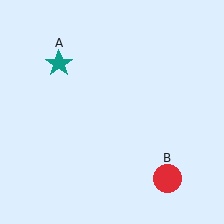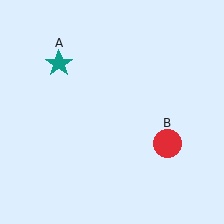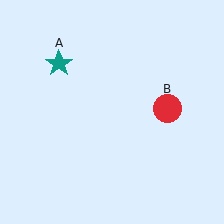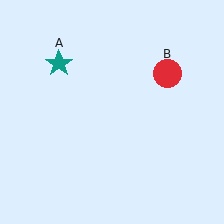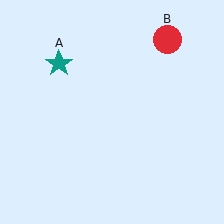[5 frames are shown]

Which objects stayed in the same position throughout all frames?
Teal star (object A) remained stationary.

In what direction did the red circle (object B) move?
The red circle (object B) moved up.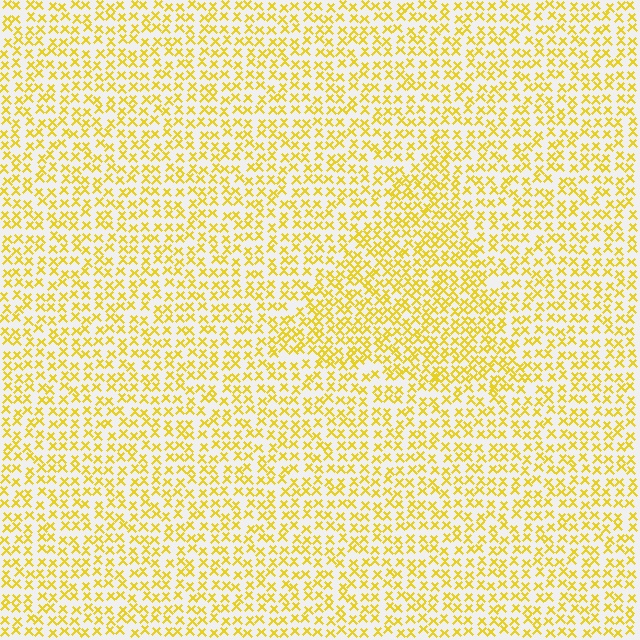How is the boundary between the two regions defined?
The boundary is defined by a change in element density (approximately 1.5x ratio). All elements are the same color, size, and shape.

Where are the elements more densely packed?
The elements are more densely packed inside the triangle boundary.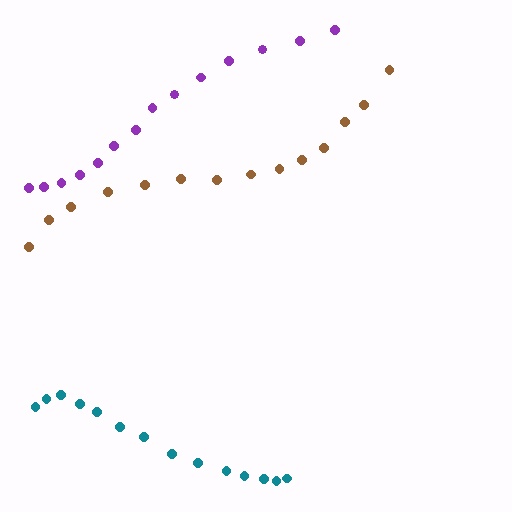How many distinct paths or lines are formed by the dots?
There are 3 distinct paths.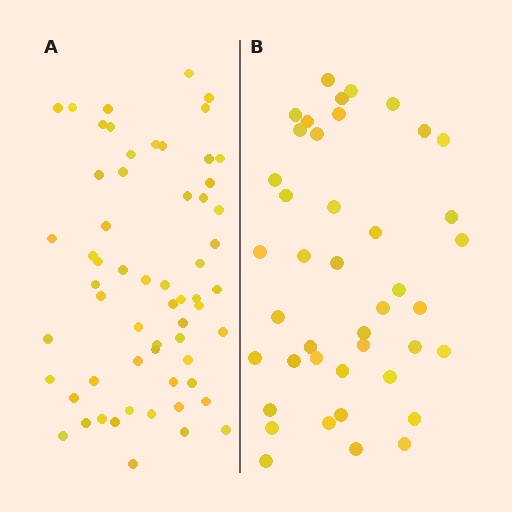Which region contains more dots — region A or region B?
Region A (the left region) has more dots.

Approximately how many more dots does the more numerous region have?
Region A has approximately 20 more dots than region B.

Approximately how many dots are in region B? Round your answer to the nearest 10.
About 40 dots. (The exact count is 42, which rounds to 40.)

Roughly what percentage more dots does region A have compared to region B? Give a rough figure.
About 45% more.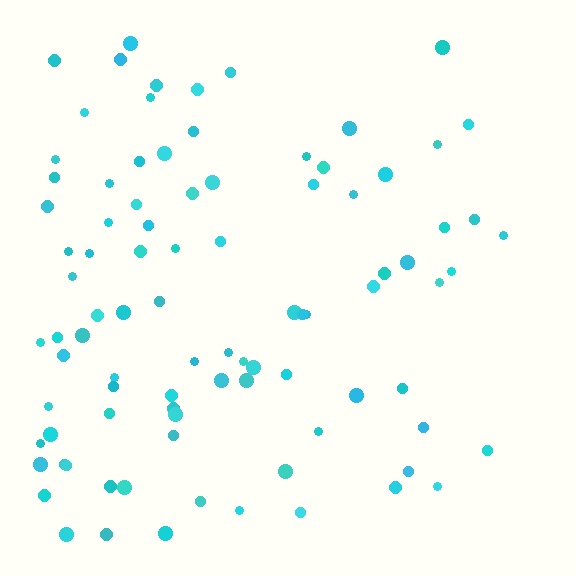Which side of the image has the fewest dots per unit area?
The right.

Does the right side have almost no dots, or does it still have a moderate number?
Still a moderate number, just noticeably fewer than the left.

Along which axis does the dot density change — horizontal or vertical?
Horizontal.